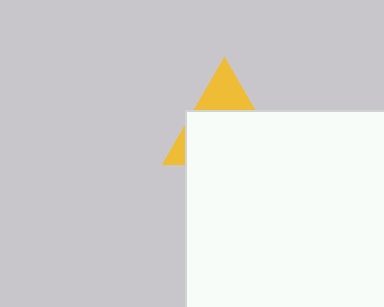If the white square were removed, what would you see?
You would see the complete yellow triangle.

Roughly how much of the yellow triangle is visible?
A small part of it is visible (roughly 31%).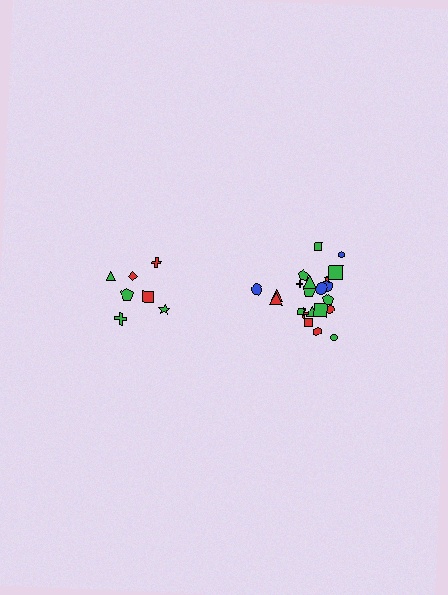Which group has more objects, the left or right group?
The right group.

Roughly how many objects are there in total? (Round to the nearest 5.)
Roughly 30 objects in total.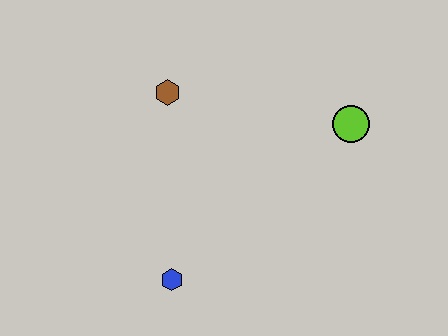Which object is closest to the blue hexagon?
The brown hexagon is closest to the blue hexagon.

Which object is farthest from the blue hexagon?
The lime circle is farthest from the blue hexagon.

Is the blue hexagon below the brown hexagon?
Yes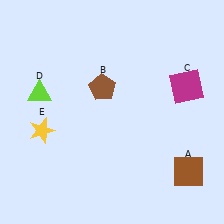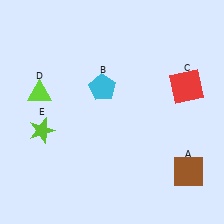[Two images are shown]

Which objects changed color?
B changed from brown to cyan. C changed from magenta to red. E changed from yellow to lime.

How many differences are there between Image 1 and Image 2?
There are 3 differences between the two images.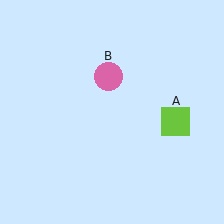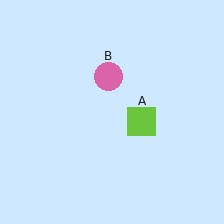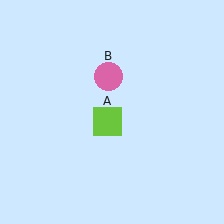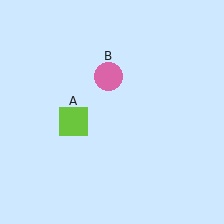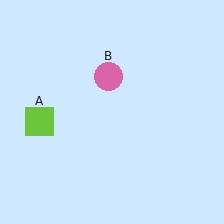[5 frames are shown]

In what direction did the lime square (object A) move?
The lime square (object A) moved left.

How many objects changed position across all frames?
1 object changed position: lime square (object A).